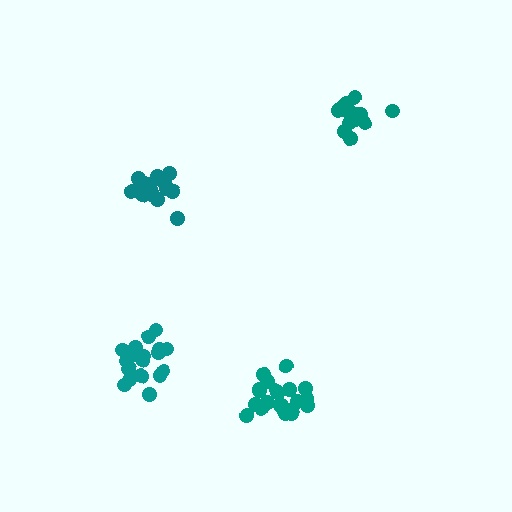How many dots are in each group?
Group 1: 19 dots, Group 2: 15 dots, Group 3: 19 dots, Group 4: 21 dots (74 total).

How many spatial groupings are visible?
There are 4 spatial groupings.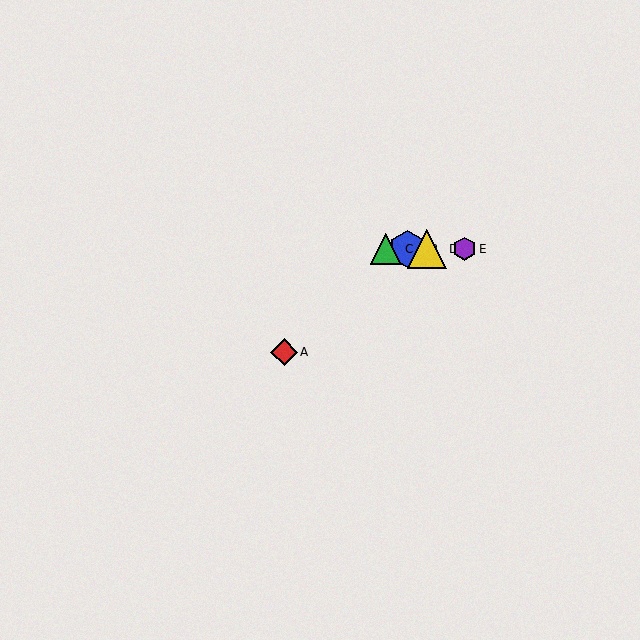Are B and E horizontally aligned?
Yes, both are at y≈249.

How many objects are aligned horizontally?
4 objects (B, C, D, E) are aligned horizontally.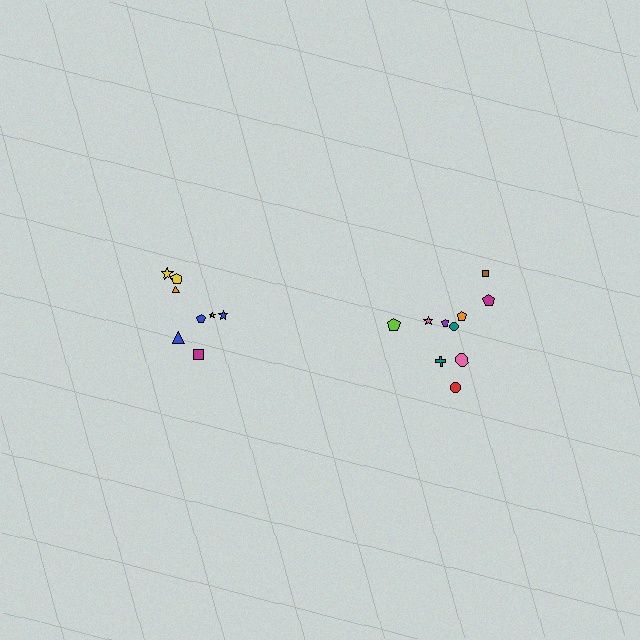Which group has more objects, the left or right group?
The right group.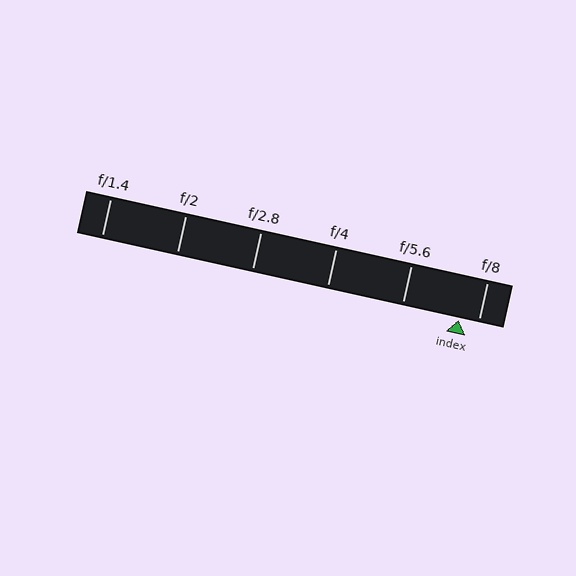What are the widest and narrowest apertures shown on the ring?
The widest aperture shown is f/1.4 and the narrowest is f/8.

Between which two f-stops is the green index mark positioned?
The index mark is between f/5.6 and f/8.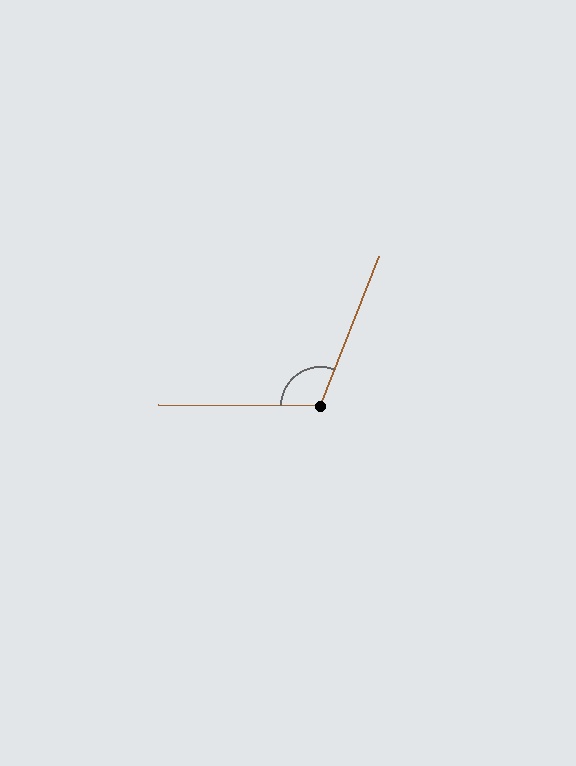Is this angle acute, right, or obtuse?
It is obtuse.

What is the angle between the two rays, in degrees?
Approximately 111 degrees.